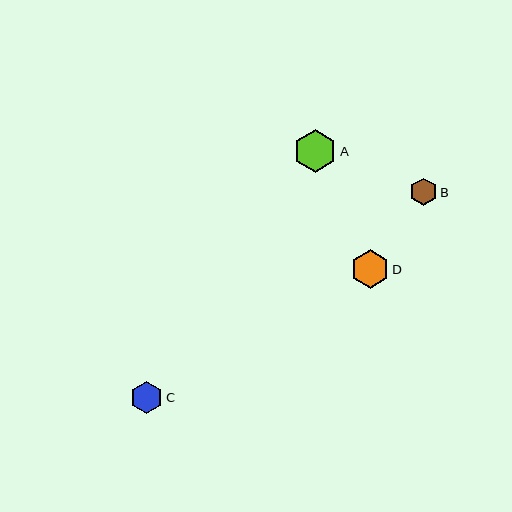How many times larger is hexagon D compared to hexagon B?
Hexagon D is approximately 1.4 times the size of hexagon B.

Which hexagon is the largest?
Hexagon A is the largest with a size of approximately 43 pixels.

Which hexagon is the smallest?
Hexagon B is the smallest with a size of approximately 28 pixels.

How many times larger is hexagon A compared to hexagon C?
Hexagon A is approximately 1.3 times the size of hexagon C.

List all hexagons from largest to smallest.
From largest to smallest: A, D, C, B.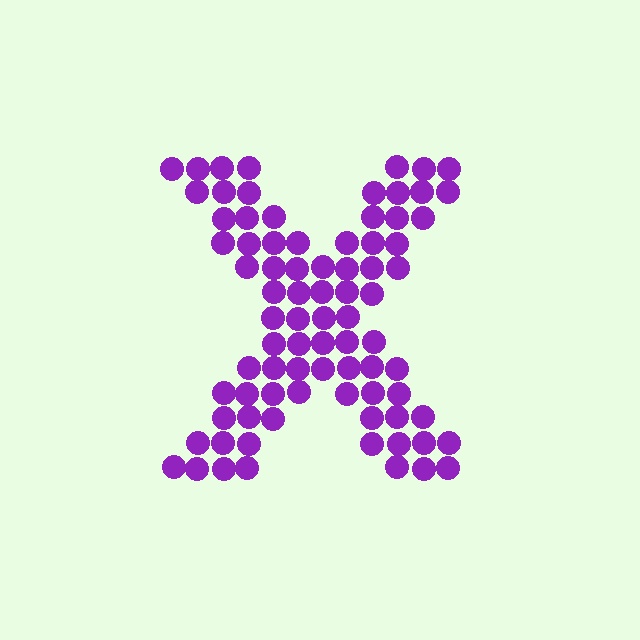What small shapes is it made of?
It is made of small circles.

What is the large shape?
The large shape is the letter X.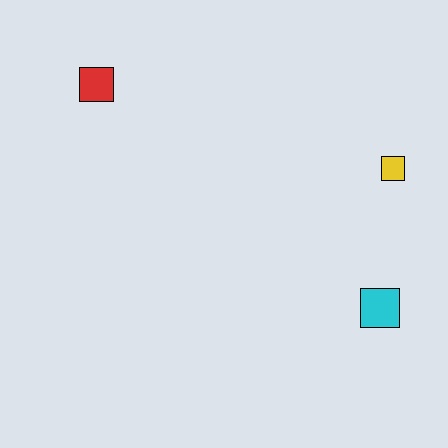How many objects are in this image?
There are 3 objects.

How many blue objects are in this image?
There are no blue objects.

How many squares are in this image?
There are 3 squares.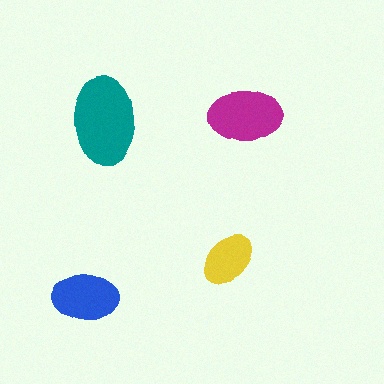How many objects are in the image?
There are 4 objects in the image.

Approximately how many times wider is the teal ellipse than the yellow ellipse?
About 1.5 times wider.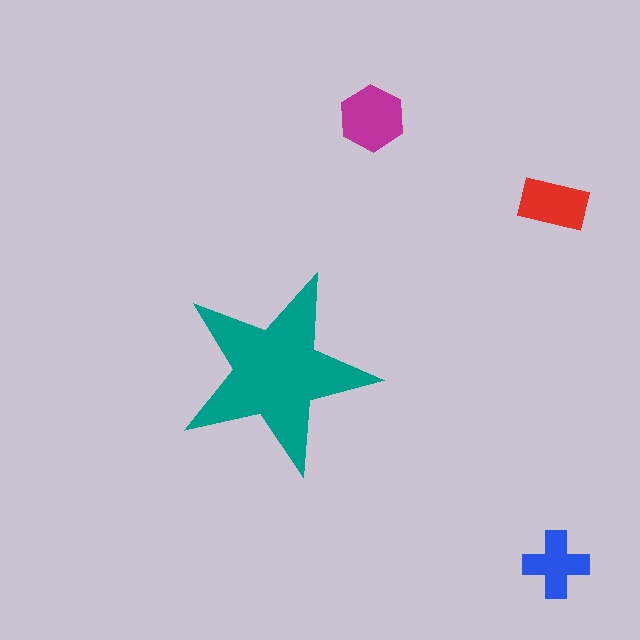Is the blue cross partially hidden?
No, the blue cross is fully visible.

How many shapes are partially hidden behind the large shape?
0 shapes are partially hidden.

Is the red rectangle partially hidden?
No, the red rectangle is fully visible.